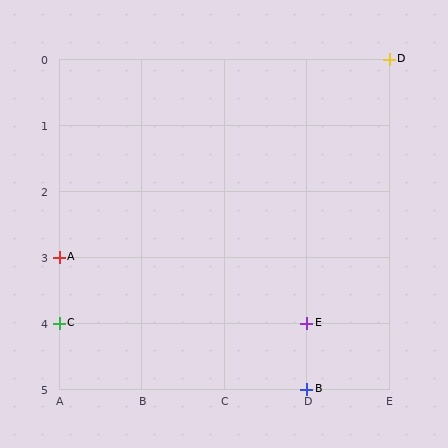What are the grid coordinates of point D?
Point D is at grid coordinates (E, 0).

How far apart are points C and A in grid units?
Points C and A are 1 row apart.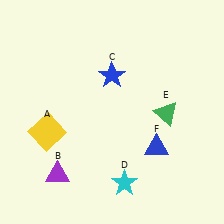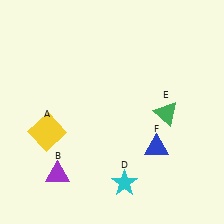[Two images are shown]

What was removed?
The blue star (C) was removed in Image 2.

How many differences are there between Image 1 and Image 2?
There is 1 difference between the two images.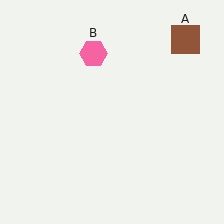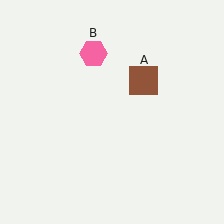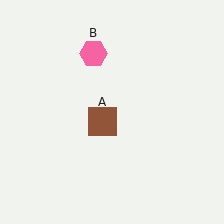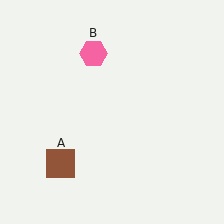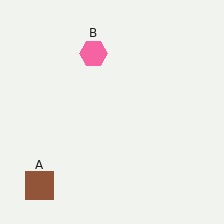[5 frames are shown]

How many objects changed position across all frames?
1 object changed position: brown square (object A).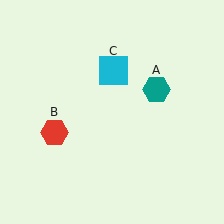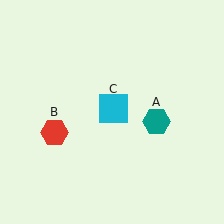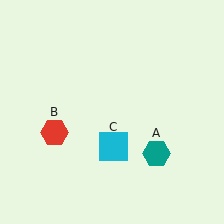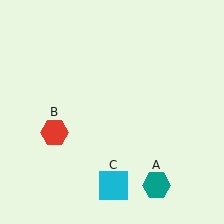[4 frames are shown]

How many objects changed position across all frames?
2 objects changed position: teal hexagon (object A), cyan square (object C).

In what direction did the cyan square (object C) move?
The cyan square (object C) moved down.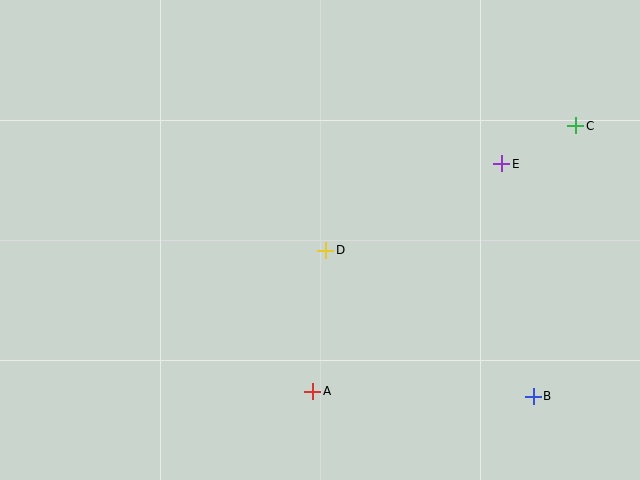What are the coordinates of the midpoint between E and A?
The midpoint between E and A is at (407, 277).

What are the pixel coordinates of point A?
Point A is at (313, 391).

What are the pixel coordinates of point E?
Point E is at (502, 164).